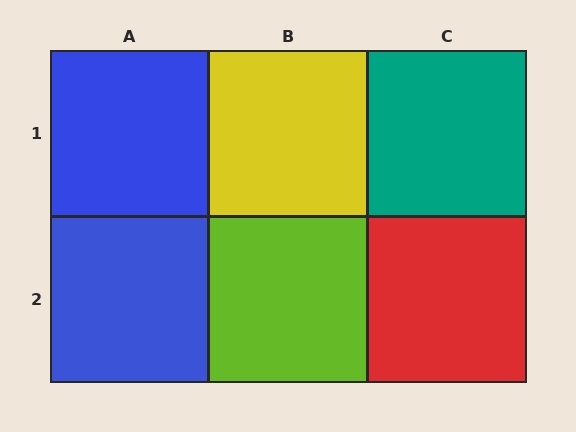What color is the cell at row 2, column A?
Blue.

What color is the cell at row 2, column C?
Red.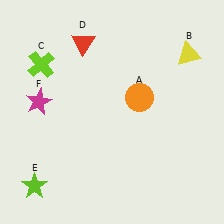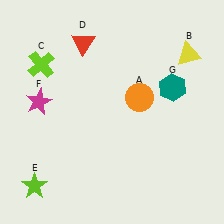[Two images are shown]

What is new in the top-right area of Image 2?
A teal hexagon (G) was added in the top-right area of Image 2.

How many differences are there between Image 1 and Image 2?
There is 1 difference between the two images.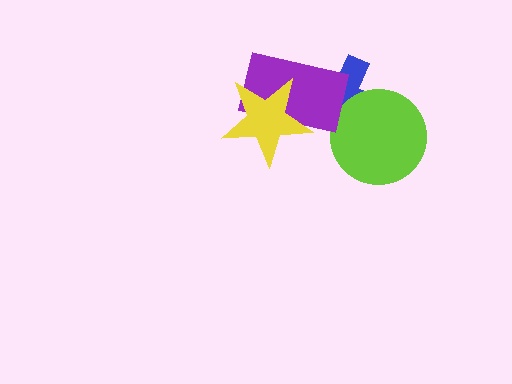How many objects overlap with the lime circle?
1 object overlaps with the lime circle.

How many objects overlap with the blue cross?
2 objects overlap with the blue cross.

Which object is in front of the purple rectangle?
The yellow star is in front of the purple rectangle.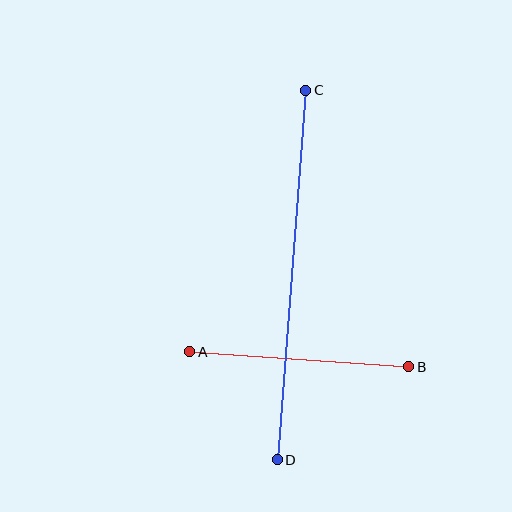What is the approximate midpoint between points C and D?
The midpoint is at approximately (291, 275) pixels.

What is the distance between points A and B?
The distance is approximately 220 pixels.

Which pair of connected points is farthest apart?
Points C and D are farthest apart.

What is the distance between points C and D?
The distance is approximately 371 pixels.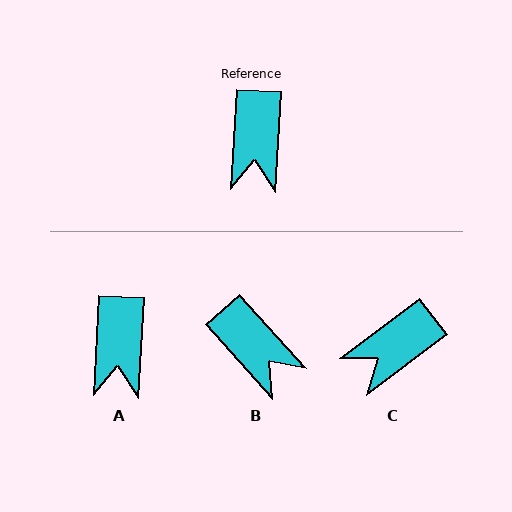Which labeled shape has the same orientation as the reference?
A.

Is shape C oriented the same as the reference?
No, it is off by about 50 degrees.